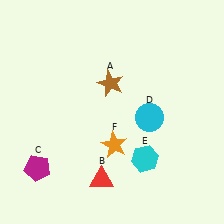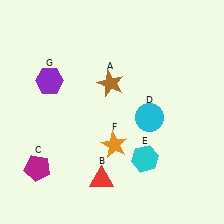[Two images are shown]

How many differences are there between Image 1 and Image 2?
There is 1 difference between the two images.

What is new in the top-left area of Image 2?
A purple hexagon (G) was added in the top-left area of Image 2.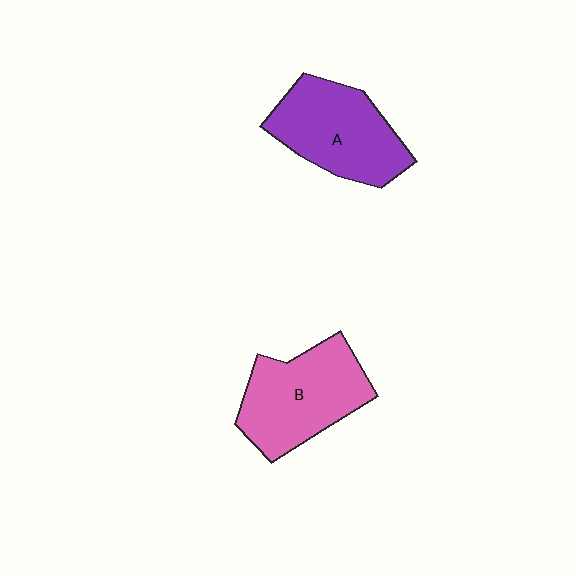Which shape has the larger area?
Shape B (pink).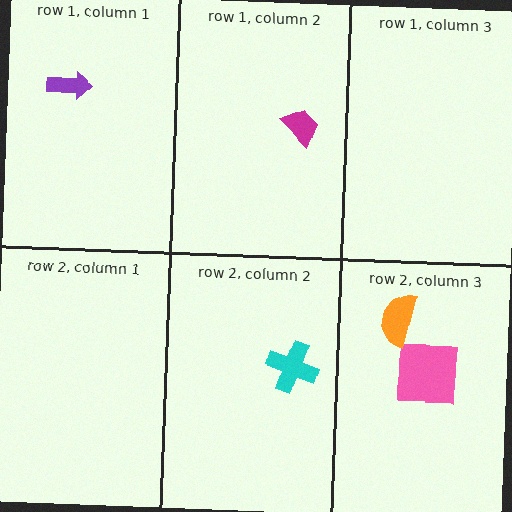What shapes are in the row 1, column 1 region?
The purple arrow.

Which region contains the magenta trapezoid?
The row 1, column 2 region.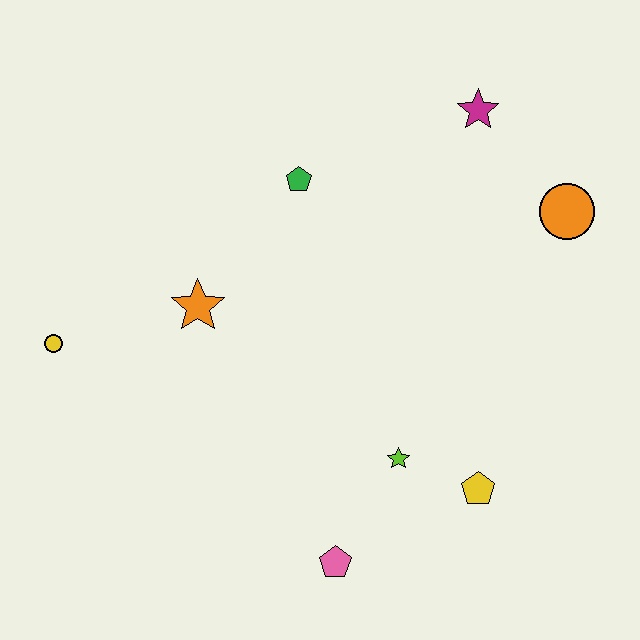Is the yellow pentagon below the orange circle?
Yes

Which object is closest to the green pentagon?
The orange star is closest to the green pentagon.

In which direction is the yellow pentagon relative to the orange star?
The yellow pentagon is to the right of the orange star.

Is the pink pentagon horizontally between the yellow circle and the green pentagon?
No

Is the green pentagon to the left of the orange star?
No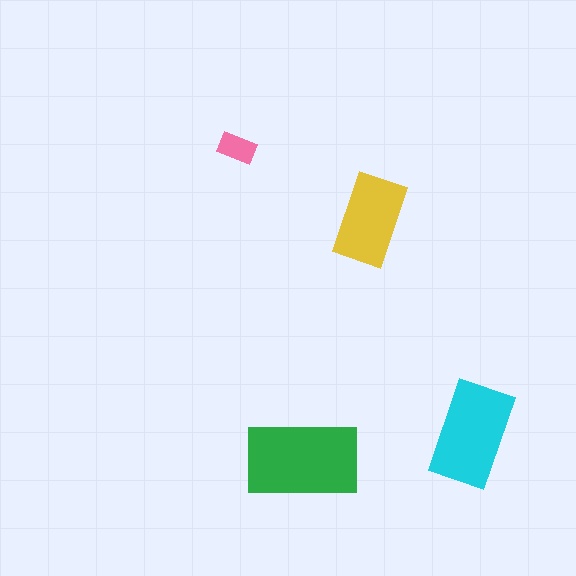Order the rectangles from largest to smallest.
the green one, the cyan one, the yellow one, the pink one.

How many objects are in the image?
There are 4 objects in the image.